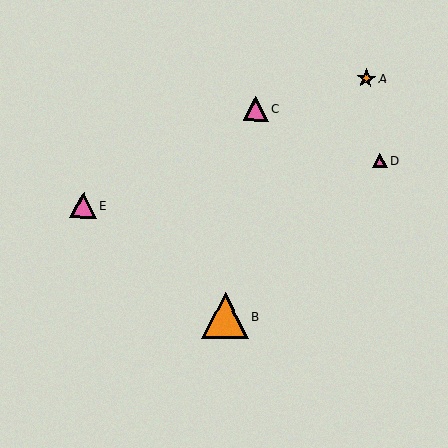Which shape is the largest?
The orange triangle (labeled B) is the largest.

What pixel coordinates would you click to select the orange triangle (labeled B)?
Click at (225, 316) to select the orange triangle B.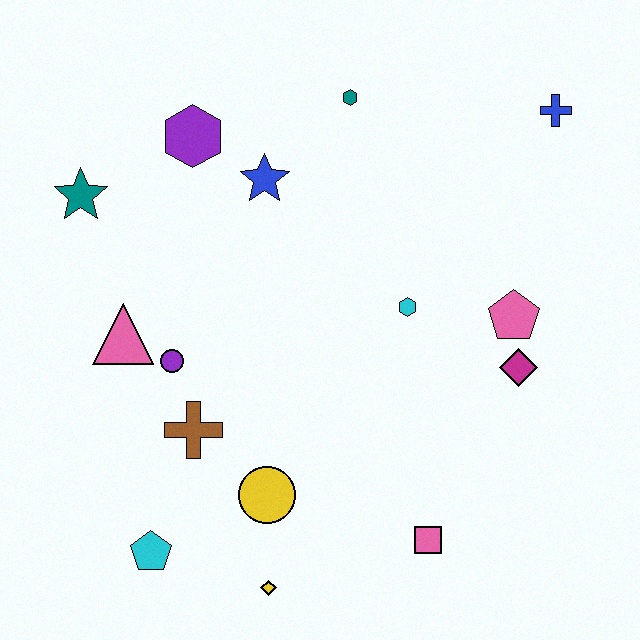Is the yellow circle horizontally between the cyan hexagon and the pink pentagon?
No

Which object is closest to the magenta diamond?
The pink pentagon is closest to the magenta diamond.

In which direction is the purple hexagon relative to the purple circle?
The purple hexagon is above the purple circle.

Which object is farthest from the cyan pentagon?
The blue cross is farthest from the cyan pentagon.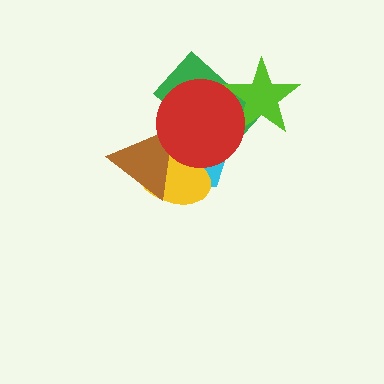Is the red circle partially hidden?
No, no other shape covers it.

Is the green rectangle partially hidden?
Yes, it is partially covered by another shape.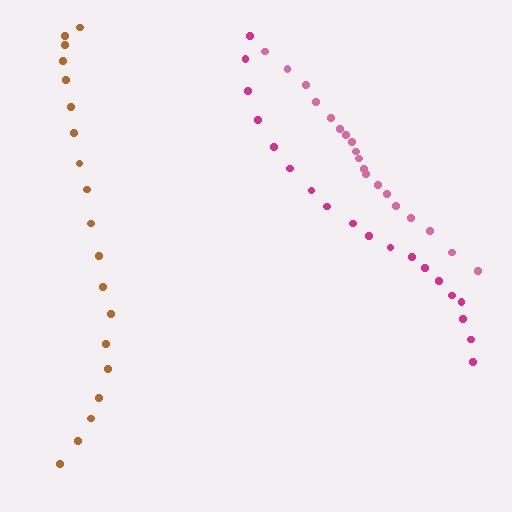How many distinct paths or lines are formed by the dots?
There are 3 distinct paths.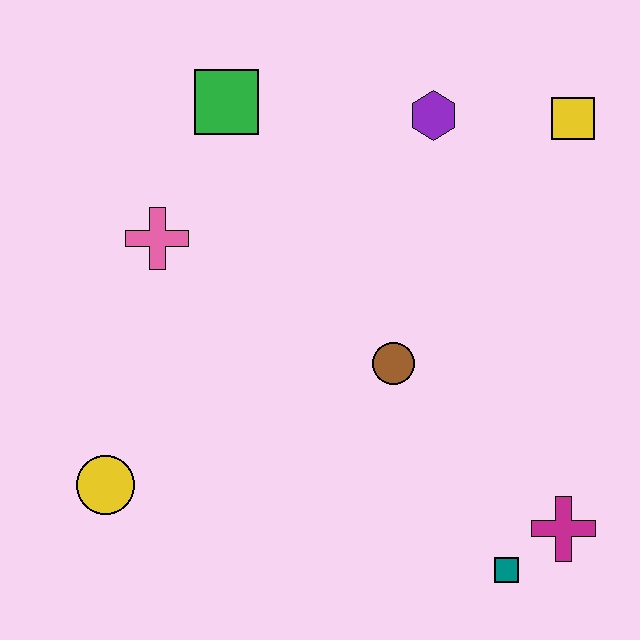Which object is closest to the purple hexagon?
The yellow square is closest to the purple hexagon.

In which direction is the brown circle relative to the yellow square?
The brown circle is below the yellow square.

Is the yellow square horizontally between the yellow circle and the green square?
No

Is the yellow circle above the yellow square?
No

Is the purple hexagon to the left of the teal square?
Yes